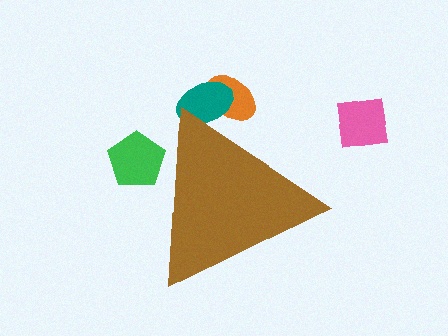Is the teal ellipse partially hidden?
Yes, the teal ellipse is partially hidden behind the brown triangle.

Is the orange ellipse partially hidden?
Yes, the orange ellipse is partially hidden behind the brown triangle.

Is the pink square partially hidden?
No, the pink square is fully visible.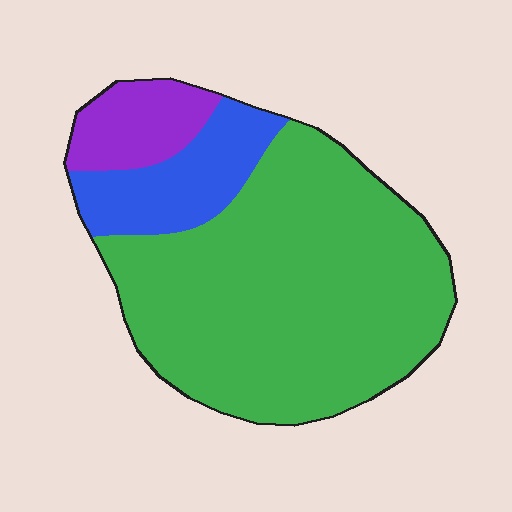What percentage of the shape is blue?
Blue takes up less than a quarter of the shape.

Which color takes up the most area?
Green, at roughly 75%.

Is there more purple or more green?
Green.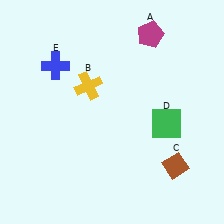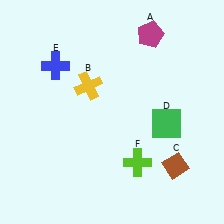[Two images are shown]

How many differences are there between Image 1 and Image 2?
There is 1 difference between the two images.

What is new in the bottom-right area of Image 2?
A lime cross (F) was added in the bottom-right area of Image 2.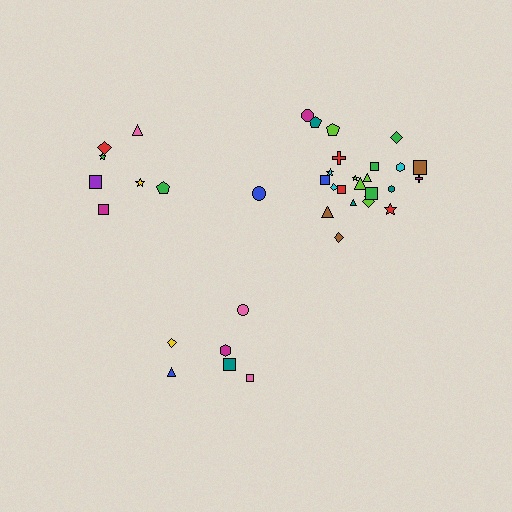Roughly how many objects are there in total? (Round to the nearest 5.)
Roughly 40 objects in total.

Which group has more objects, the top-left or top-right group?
The top-right group.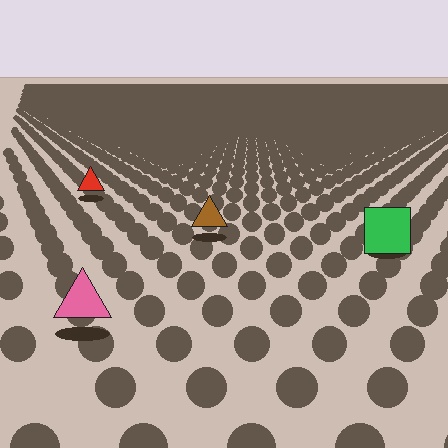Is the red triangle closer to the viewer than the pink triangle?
No. The pink triangle is closer — you can tell from the texture gradient: the ground texture is coarser near it.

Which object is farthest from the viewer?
The red triangle is farthest from the viewer. It appears smaller and the ground texture around it is denser.